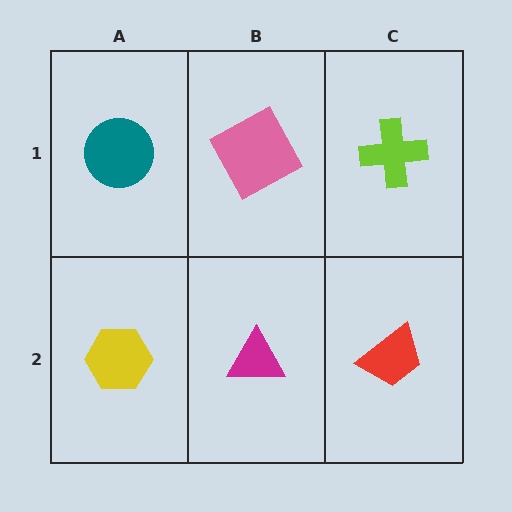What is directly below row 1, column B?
A magenta triangle.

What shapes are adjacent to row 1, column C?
A red trapezoid (row 2, column C), a pink square (row 1, column B).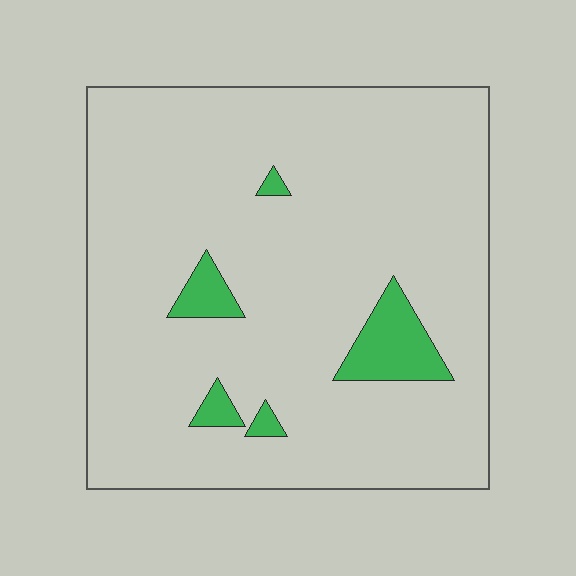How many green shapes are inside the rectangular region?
5.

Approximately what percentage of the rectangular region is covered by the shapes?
Approximately 10%.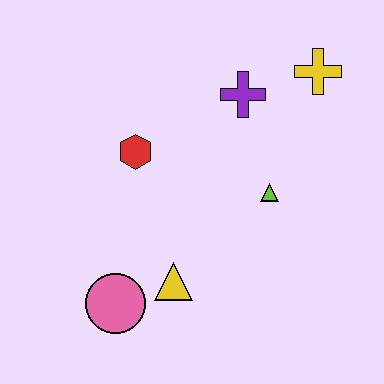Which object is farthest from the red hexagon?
The yellow cross is farthest from the red hexagon.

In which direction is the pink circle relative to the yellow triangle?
The pink circle is to the left of the yellow triangle.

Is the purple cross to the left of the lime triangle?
Yes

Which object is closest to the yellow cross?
The purple cross is closest to the yellow cross.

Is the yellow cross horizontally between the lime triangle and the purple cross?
No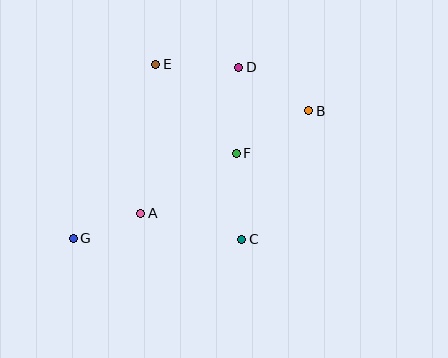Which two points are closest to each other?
Points A and G are closest to each other.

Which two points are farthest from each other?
Points B and G are farthest from each other.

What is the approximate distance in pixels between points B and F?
The distance between B and F is approximately 84 pixels.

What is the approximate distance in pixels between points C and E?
The distance between C and E is approximately 195 pixels.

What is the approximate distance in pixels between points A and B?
The distance between A and B is approximately 197 pixels.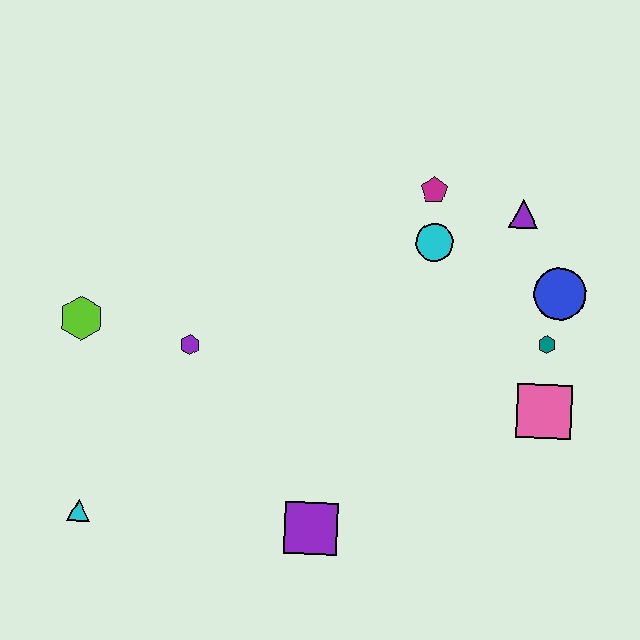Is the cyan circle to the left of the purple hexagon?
No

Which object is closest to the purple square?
The purple hexagon is closest to the purple square.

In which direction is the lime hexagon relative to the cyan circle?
The lime hexagon is to the left of the cyan circle.